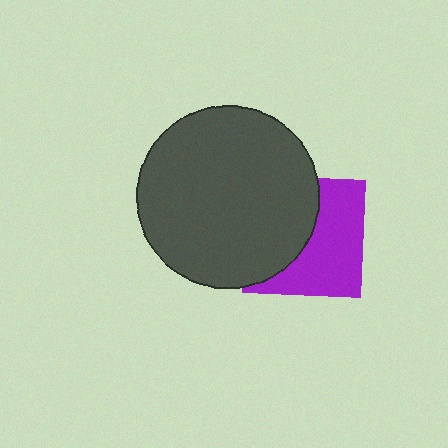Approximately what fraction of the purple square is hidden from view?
Roughly 48% of the purple square is hidden behind the dark gray circle.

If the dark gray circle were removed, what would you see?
You would see the complete purple square.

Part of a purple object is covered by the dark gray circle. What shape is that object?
It is a square.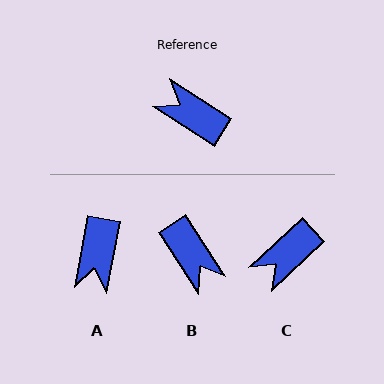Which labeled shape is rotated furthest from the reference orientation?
B, about 156 degrees away.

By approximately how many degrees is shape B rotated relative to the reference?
Approximately 156 degrees counter-clockwise.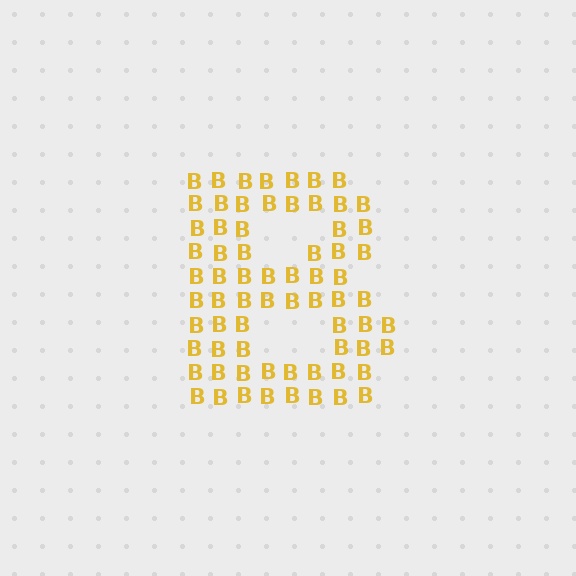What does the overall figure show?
The overall figure shows the letter B.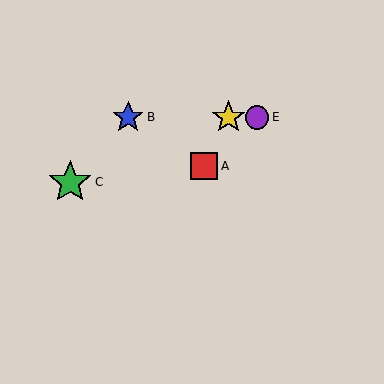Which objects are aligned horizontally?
Objects B, D, E are aligned horizontally.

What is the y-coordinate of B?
Object B is at y≈117.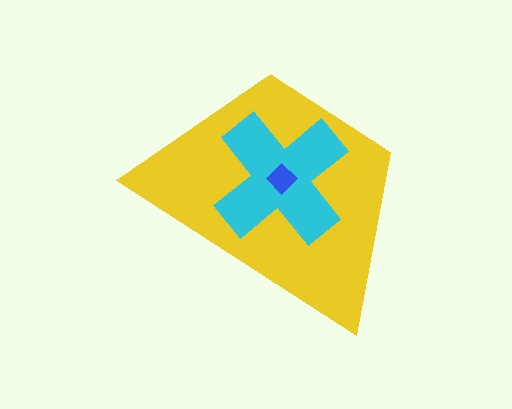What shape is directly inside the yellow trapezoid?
The cyan cross.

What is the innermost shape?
The blue diamond.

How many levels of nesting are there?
3.